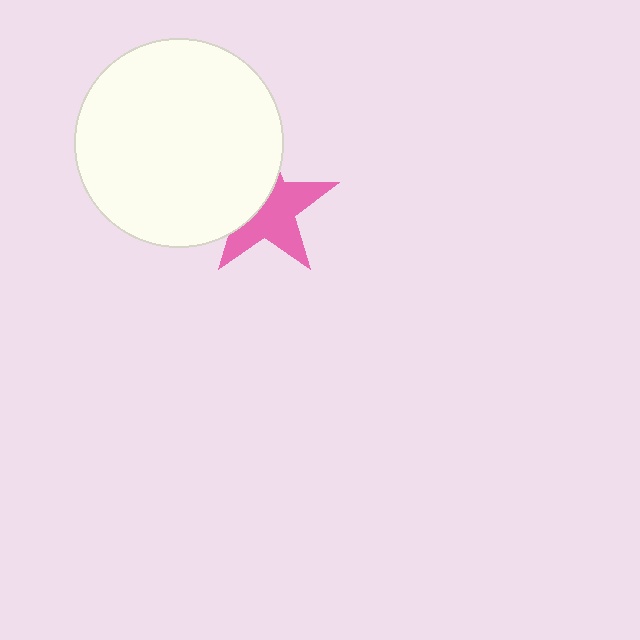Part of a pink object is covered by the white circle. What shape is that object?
It is a star.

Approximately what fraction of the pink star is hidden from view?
Roughly 43% of the pink star is hidden behind the white circle.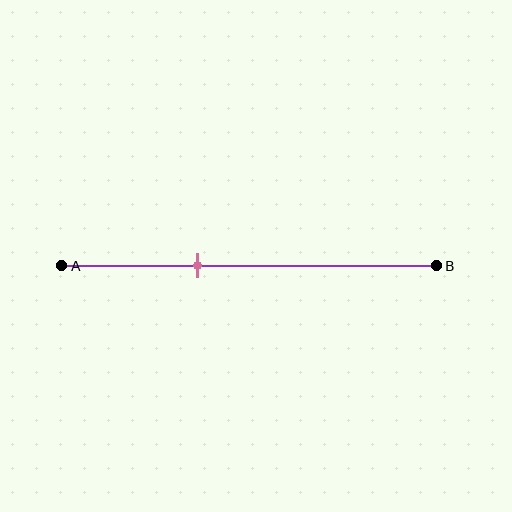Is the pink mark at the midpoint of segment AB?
No, the mark is at about 35% from A, not at the 50% midpoint.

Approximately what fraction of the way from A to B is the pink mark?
The pink mark is approximately 35% of the way from A to B.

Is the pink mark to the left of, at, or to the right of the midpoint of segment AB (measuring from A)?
The pink mark is to the left of the midpoint of segment AB.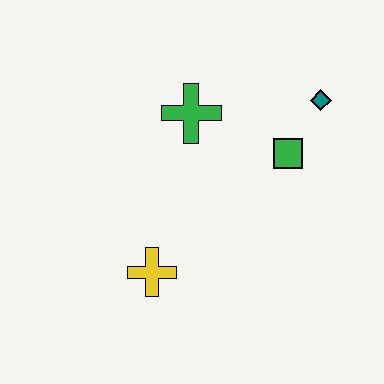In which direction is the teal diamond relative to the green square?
The teal diamond is above the green square.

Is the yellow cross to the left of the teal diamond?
Yes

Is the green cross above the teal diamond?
No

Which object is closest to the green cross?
The green square is closest to the green cross.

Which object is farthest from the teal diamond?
The yellow cross is farthest from the teal diamond.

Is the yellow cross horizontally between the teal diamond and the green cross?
No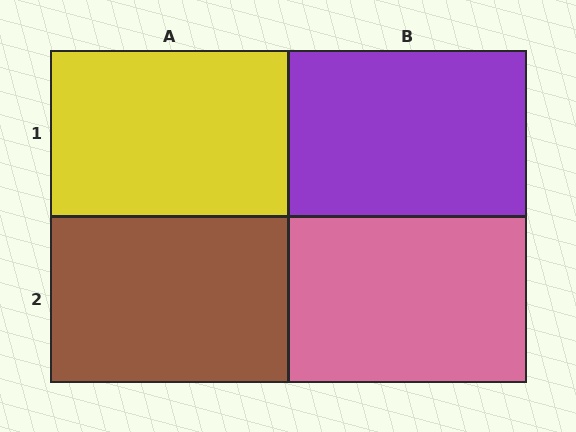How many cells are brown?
1 cell is brown.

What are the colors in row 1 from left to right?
Yellow, purple.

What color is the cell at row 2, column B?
Pink.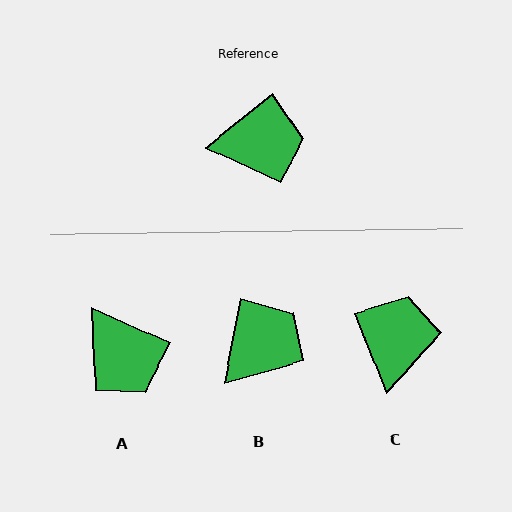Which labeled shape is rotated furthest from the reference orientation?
C, about 72 degrees away.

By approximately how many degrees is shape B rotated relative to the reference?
Approximately 41 degrees counter-clockwise.